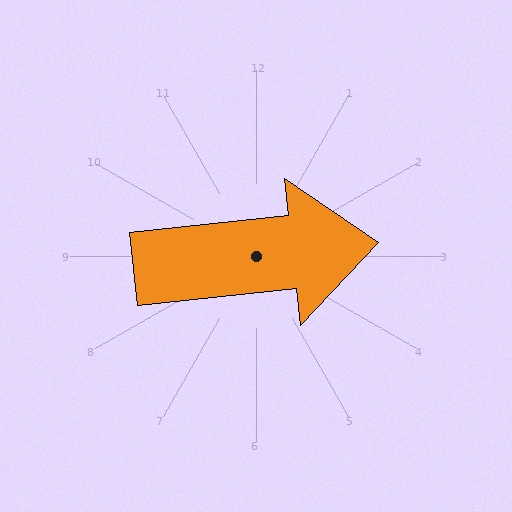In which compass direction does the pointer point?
East.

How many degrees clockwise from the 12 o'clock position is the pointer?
Approximately 84 degrees.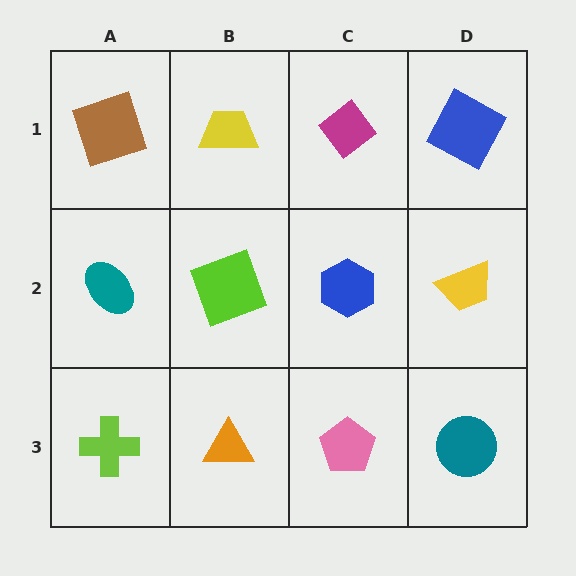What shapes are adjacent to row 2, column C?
A magenta diamond (row 1, column C), a pink pentagon (row 3, column C), a lime square (row 2, column B), a yellow trapezoid (row 2, column D).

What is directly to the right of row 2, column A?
A lime square.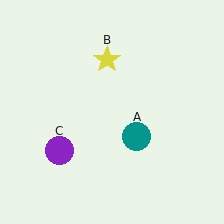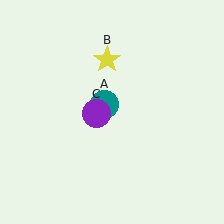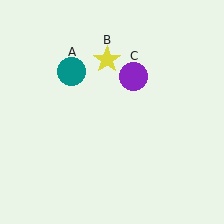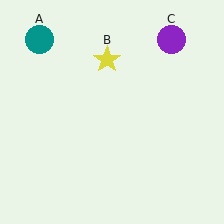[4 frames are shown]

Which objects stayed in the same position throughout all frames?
Yellow star (object B) remained stationary.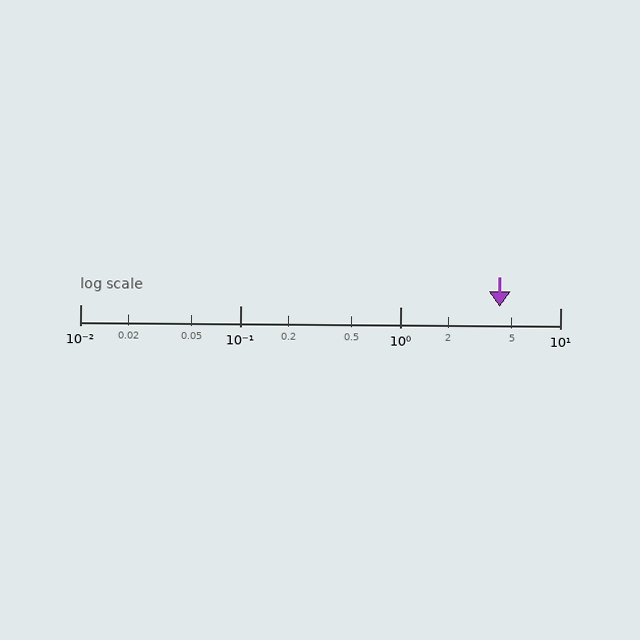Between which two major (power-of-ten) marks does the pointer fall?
The pointer is between 1 and 10.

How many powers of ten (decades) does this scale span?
The scale spans 3 decades, from 0.01 to 10.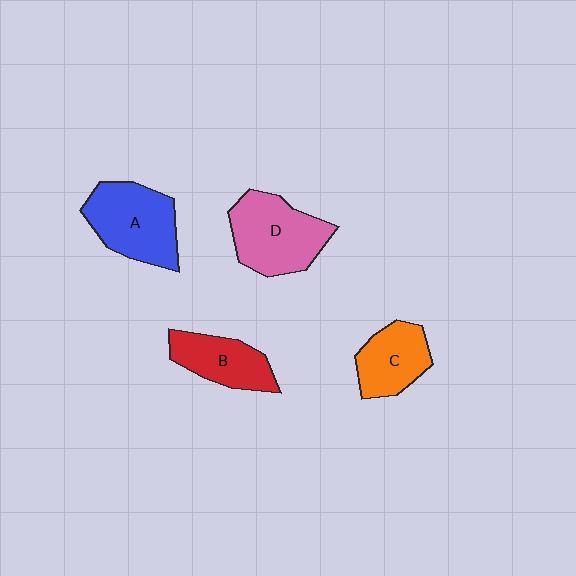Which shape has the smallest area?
Shape C (orange).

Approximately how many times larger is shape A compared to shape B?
Approximately 1.4 times.